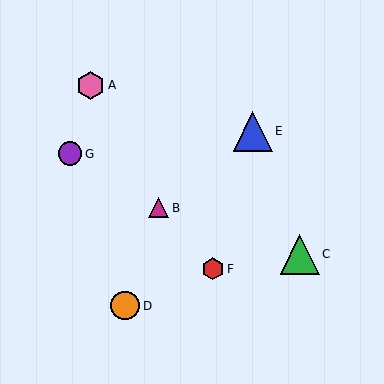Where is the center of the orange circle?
The center of the orange circle is at (125, 306).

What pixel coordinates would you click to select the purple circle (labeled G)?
Click at (70, 154) to select the purple circle G.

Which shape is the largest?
The blue triangle (labeled E) is the largest.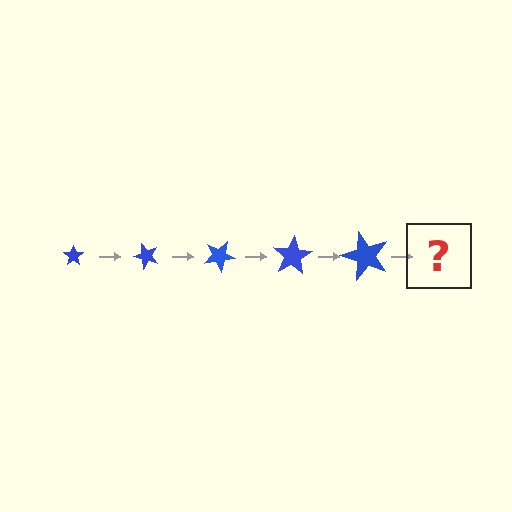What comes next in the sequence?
The next element should be a star, larger than the previous one and rotated 250 degrees from the start.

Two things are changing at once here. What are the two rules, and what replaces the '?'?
The two rules are that the star grows larger each step and it rotates 50 degrees each step. The '?' should be a star, larger than the previous one and rotated 250 degrees from the start.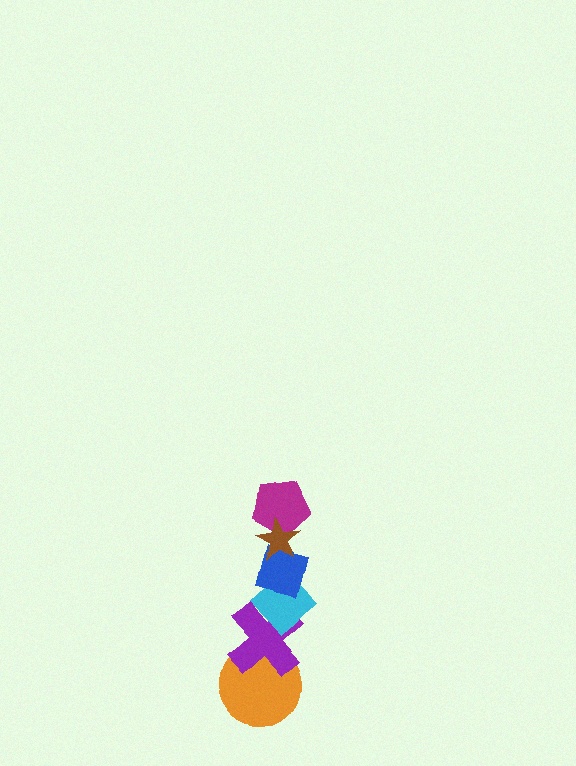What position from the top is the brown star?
The brown star is 1st from the top.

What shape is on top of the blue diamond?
The magenta pentagon is on top of the blue diamond.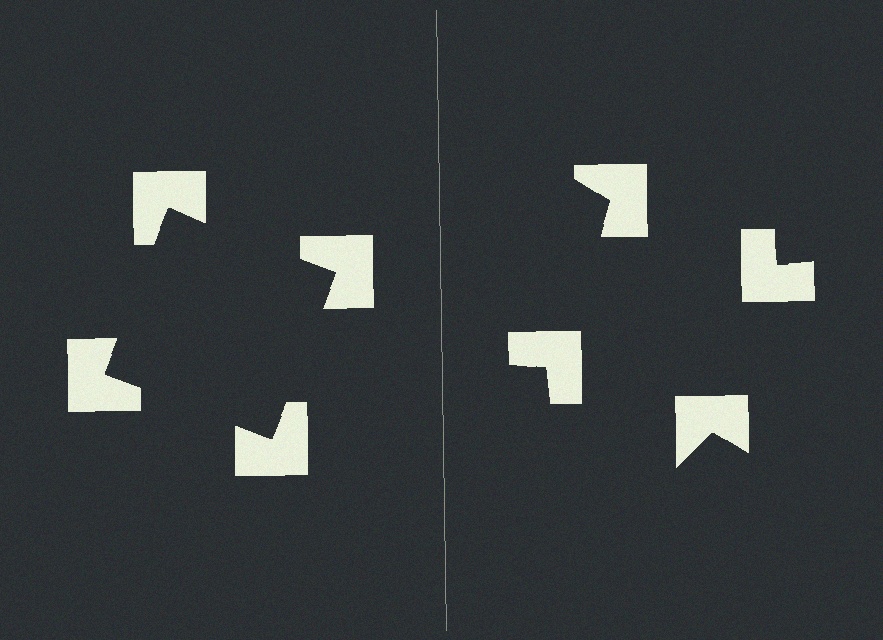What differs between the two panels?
The notched squares are positioned identically on both sides; only the wedge orientations differ. On the left they align to a square; on the right they are misaligned.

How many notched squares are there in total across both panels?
8 — 4 on each side.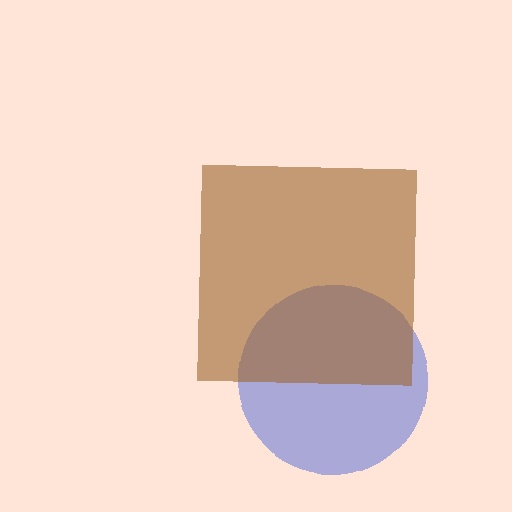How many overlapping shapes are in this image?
There are 2 overlapping shapes in the image.